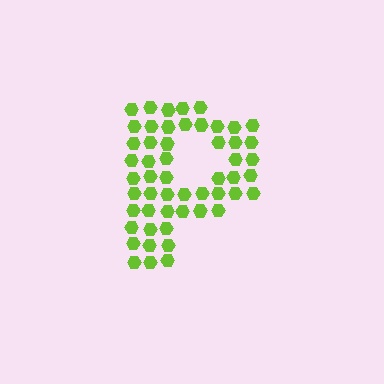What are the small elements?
The small elements are hexagons.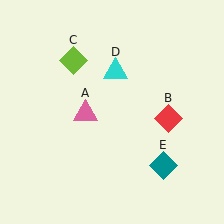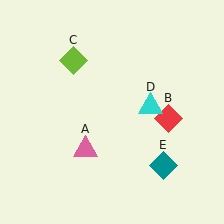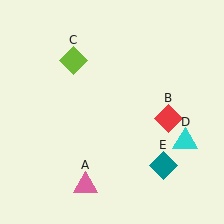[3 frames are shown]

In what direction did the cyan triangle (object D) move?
The cyan triangle (object D) moved down and to the right.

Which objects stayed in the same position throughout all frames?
Red diamond (object B) and lime diamond (object C) and teal diamond (object E) remained stationary.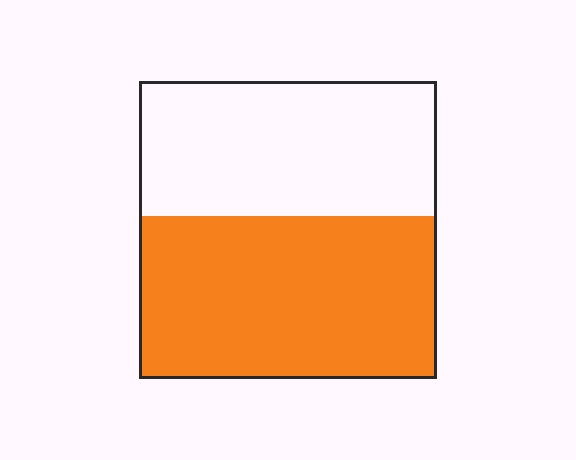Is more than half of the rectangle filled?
Yes.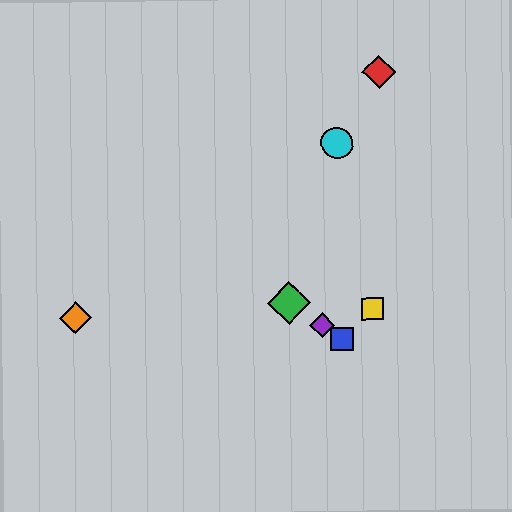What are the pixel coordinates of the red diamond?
The red diamond is at (379, 72).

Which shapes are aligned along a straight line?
The blue square, the green diamond, the purple diamond are aligned along a straight line.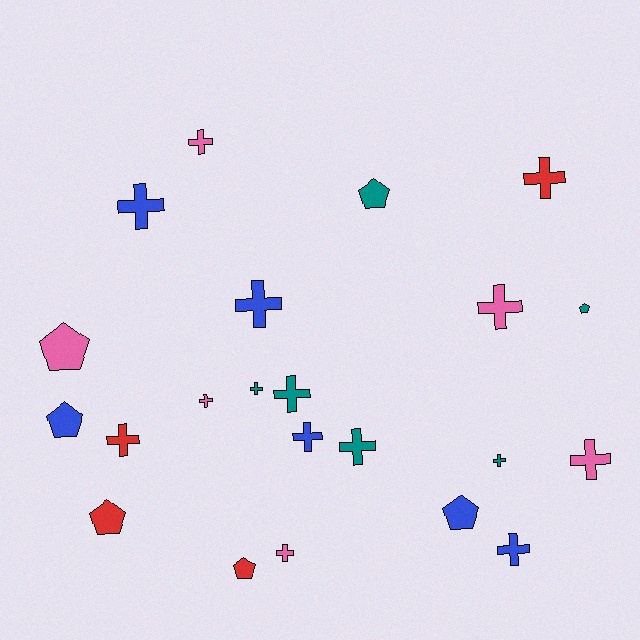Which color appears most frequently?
Blue, with 6 objects.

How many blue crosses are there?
There are 4 blue crosses.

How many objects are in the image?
There are 22 objects.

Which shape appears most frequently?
Cross, with 15 objects.